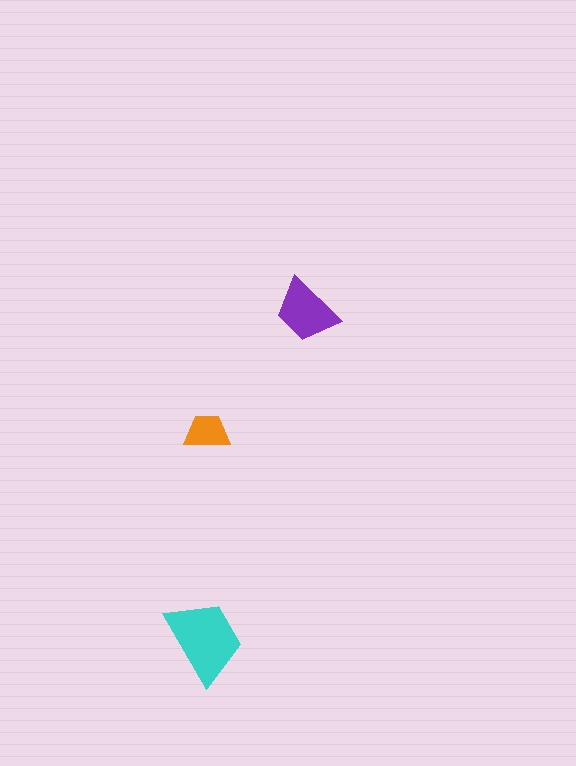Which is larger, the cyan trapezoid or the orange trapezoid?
The cyan one.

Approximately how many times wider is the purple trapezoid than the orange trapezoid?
About 1.5 times wider.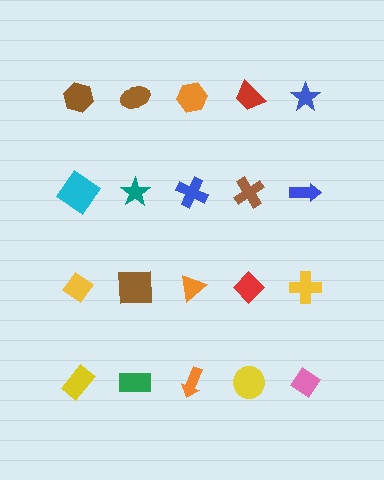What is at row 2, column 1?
A cyan diamond.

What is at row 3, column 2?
A brown square.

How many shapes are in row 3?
5 shapes.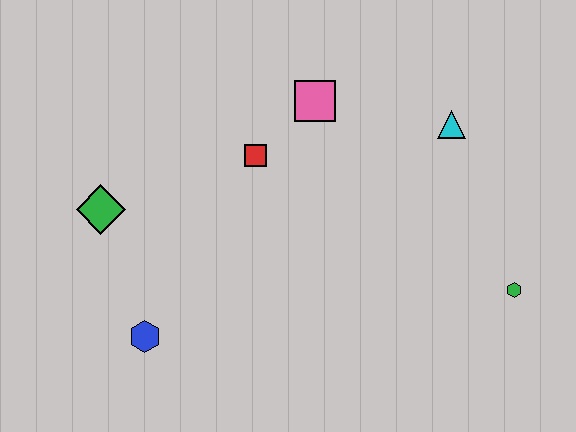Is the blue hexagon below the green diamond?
Yes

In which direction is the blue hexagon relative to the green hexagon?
The blue hexagon is to the left of the green hexagon.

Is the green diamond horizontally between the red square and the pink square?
No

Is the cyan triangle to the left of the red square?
No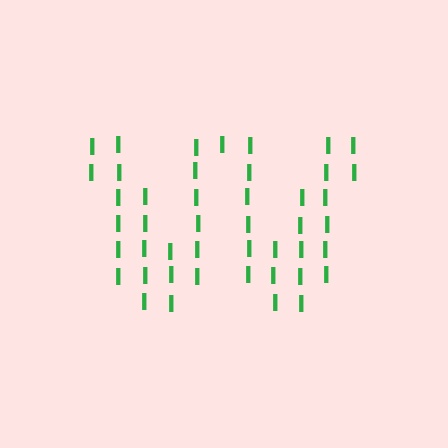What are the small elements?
The small elements are letter I's.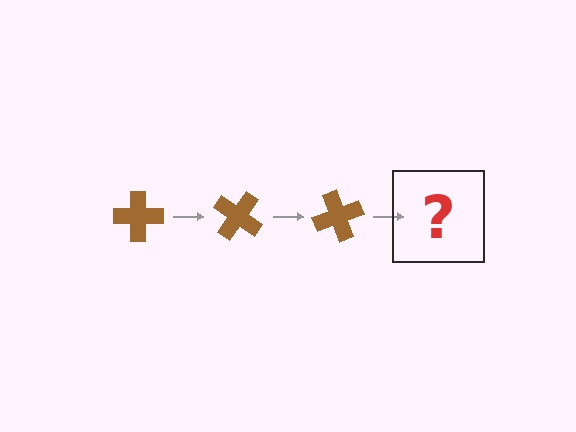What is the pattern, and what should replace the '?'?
The pattern is that the cross rotates 35 degrees each step. The '?' should be a brown cross rotated 105 degrees.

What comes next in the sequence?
The next element should be a brown cross rotated 105 degrees.